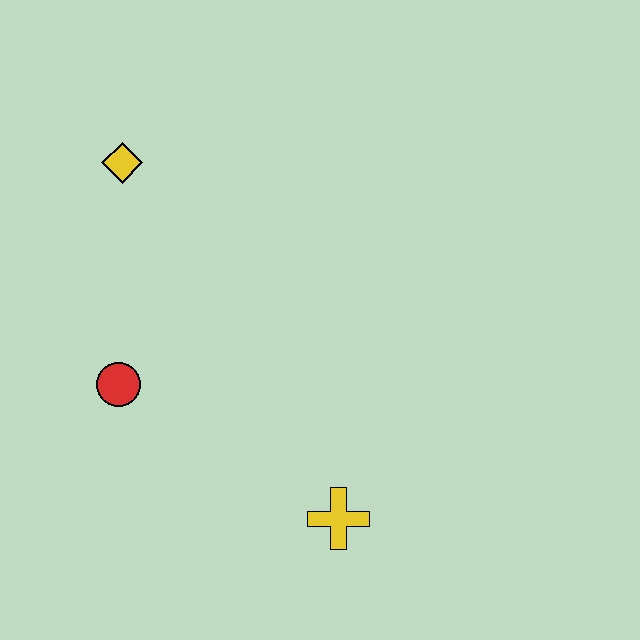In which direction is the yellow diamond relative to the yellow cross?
The yellow diamond is above the yellow cross.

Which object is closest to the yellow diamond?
The red circle is closest to the yellow diamond.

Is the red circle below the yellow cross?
No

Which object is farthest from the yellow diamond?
The yellow cross is farthest from the yellow diamond.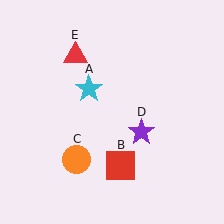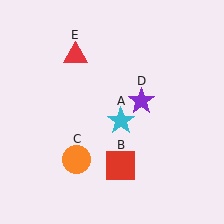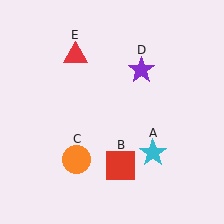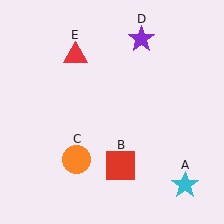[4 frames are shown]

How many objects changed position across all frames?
2 objects changed position: cyan star (object A), purple star (object D).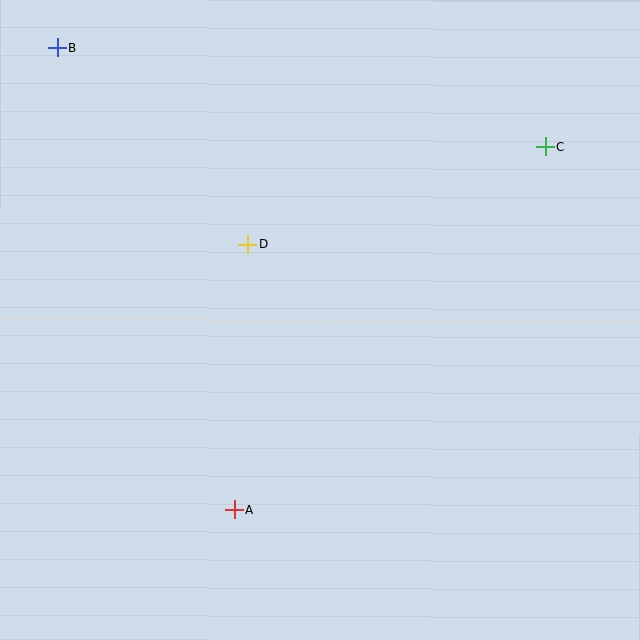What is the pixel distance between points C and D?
The distance between C and D is 313 pixels.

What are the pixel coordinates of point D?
Point D is at (248, 244).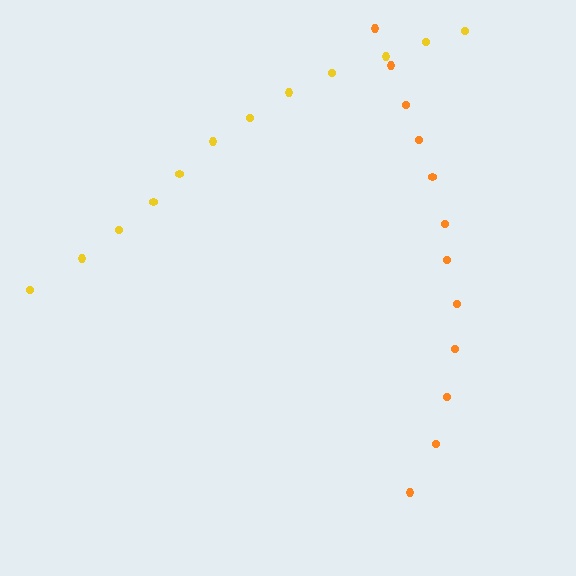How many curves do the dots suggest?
There are 2 distinct paths.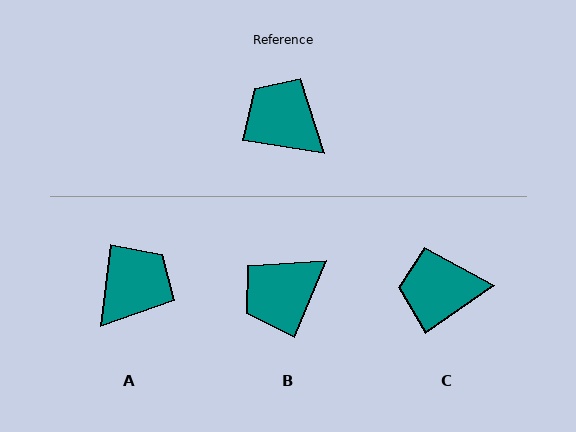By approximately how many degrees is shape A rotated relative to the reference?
Approximately 88 degrees clockwise.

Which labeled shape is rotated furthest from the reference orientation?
A, about 88 degrees away.